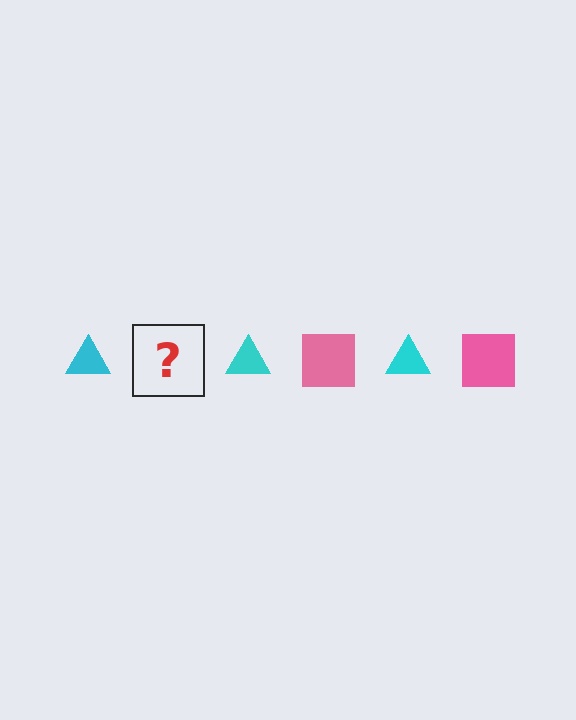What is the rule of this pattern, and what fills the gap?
The rule is that the pattern alternates between cyan triangle and pink square. The gap should be filled with a pink square.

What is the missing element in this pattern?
The missing element is a pink square.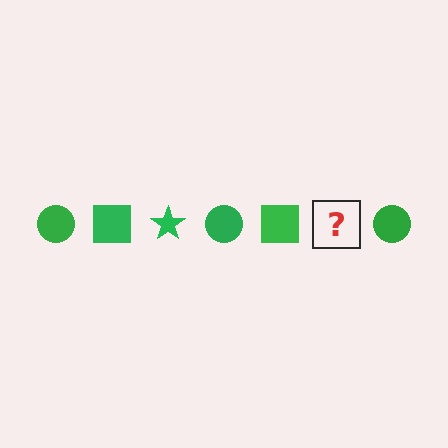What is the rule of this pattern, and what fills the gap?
The rule is that the pattern cycles through circle, square, star shapes in green. The gap should be filled with a green star.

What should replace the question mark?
The question mark should be replaced with a green star.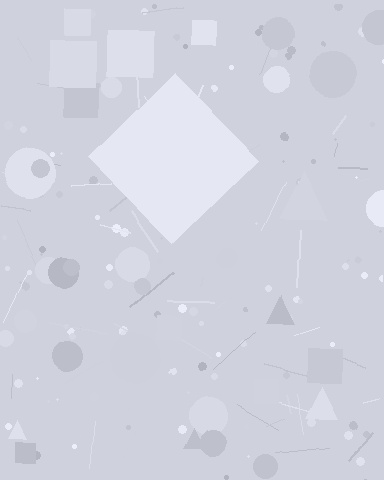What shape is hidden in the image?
A diamond is hidden in the image.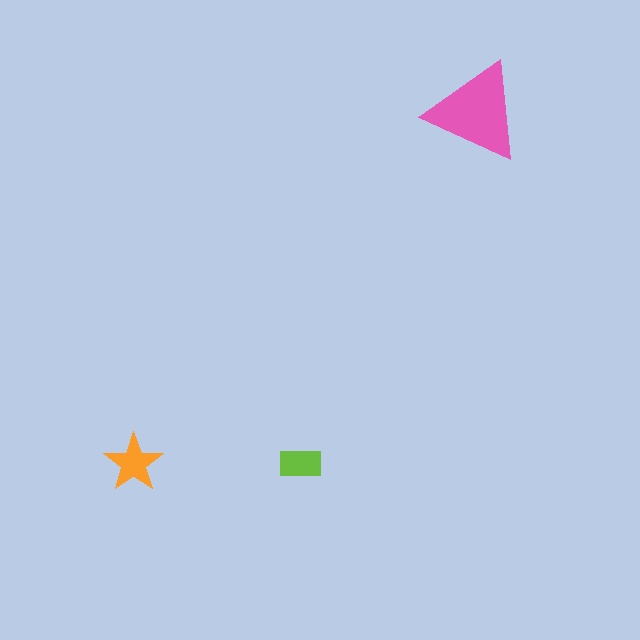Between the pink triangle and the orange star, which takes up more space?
The pink triangle.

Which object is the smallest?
The lime rectangle.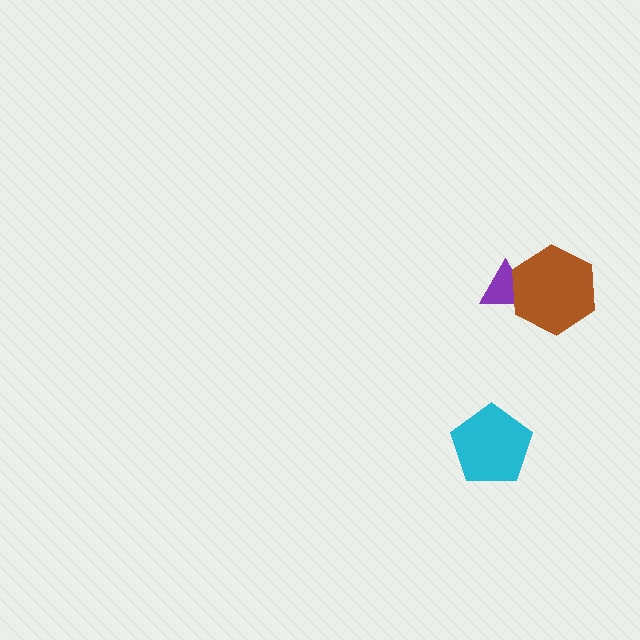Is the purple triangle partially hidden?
Yes, it is partially covered by another shape.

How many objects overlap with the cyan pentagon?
0 objects overlap with the cyan pentagon.